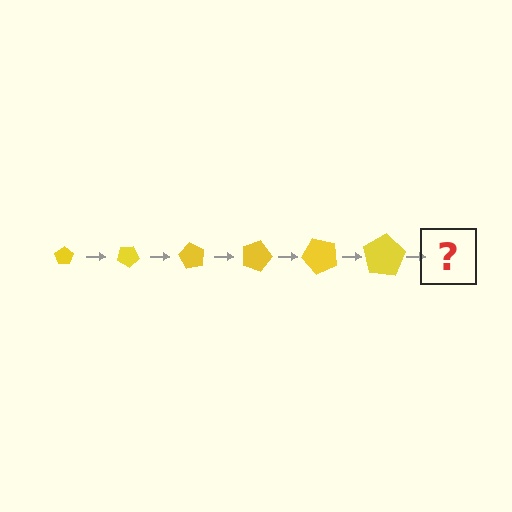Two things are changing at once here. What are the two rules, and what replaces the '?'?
The two rules are that the pentagon grows larger each step and it rotates 30 degrees each step. The '?' should be a pentagon, larger than the previous one and rotated 180 degrees from the start.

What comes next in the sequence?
The next element should be a pentagon, larger than the previous one and rotated 180 degrees from the start.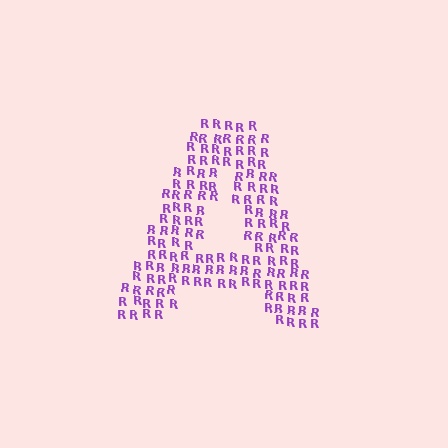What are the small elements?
The small elements are letter R's.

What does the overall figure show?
The overall figure shows the letter A.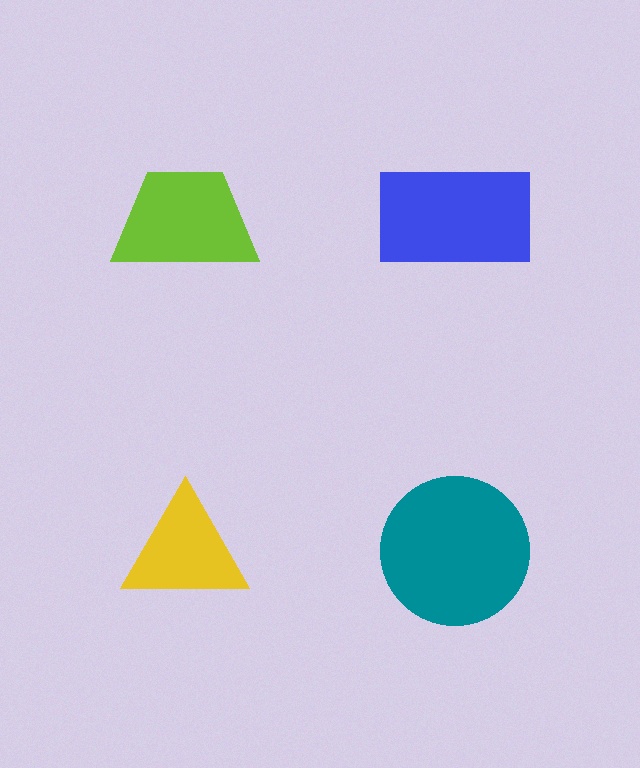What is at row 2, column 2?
A teal circle.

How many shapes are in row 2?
2 shapes.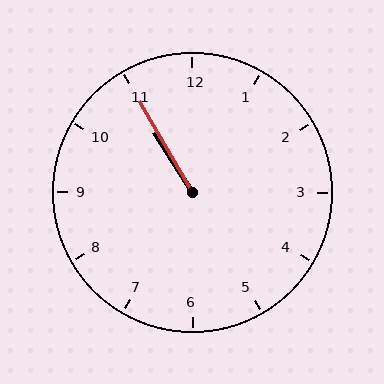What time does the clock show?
10:55.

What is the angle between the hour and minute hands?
Approximately 2 degrees.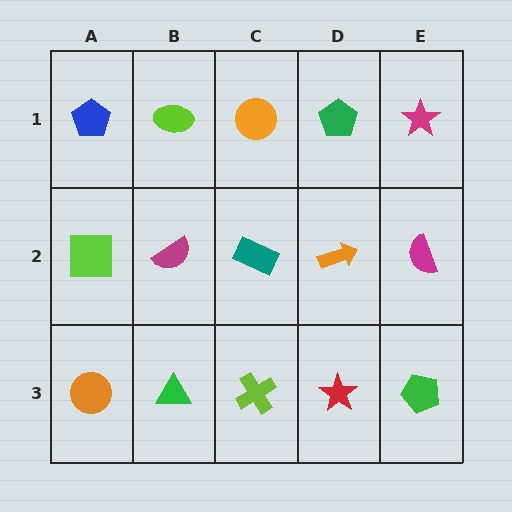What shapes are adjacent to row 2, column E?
A magenta star (row 1, column E), a green pentagon (row 3, column E), an orange arrow (row 2, column D).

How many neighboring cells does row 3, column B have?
3.